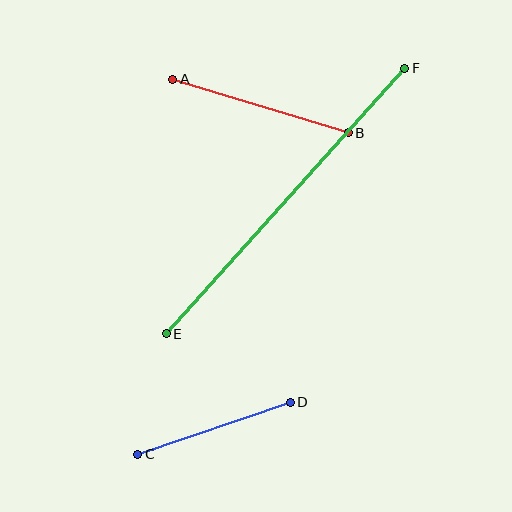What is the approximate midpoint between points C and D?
The midpoint is at approximately (214, 428) pixels.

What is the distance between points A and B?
The distance is approximately 183 pixels.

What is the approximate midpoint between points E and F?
The midpoint is at approximately (285, 201) pixels.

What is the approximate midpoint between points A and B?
The midpoint is at approximately (260, 106) pixels.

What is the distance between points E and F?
The distance is approximately 357 pixels.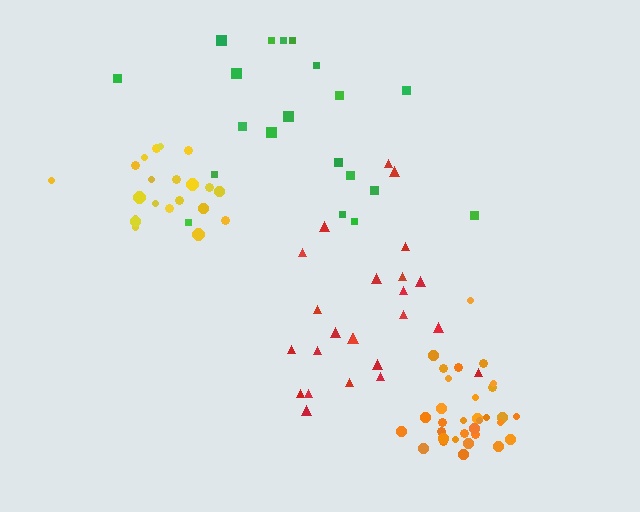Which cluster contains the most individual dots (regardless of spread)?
Orange (32).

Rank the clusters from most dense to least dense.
orange, yellow, red, green.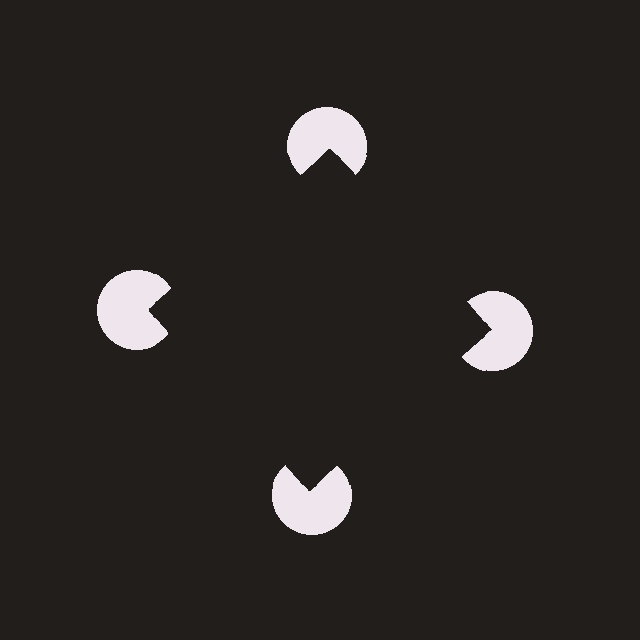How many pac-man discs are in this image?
There are 4 — one at each vertex of the illusory square.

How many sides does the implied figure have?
4 sides.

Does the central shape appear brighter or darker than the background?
It typically appears slightly darker than the background, even though no actual brightness change is drawn.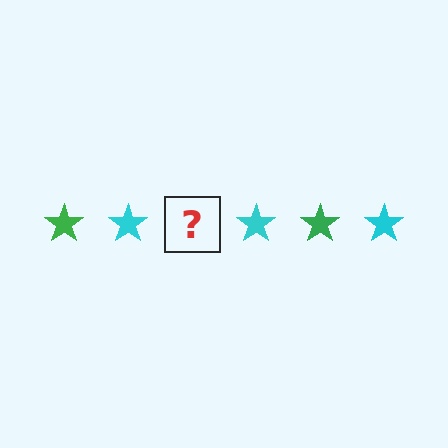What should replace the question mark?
The question mark should be replaced with a green star.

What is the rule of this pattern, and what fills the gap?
The rule is that the pattern cycles through green, cyan stars. The gap should be filled with a green star.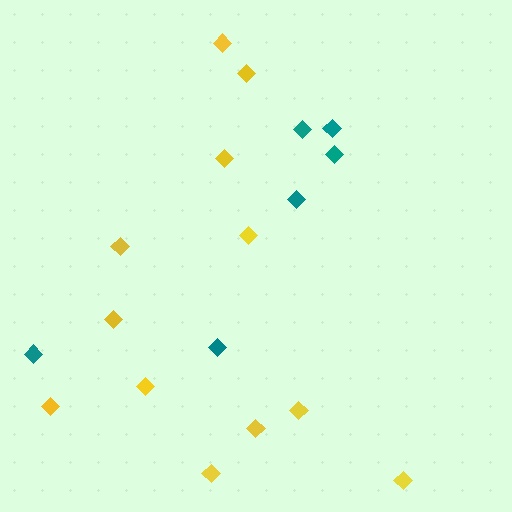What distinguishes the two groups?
There are 2 groups: one group of teal diamonds (6) and one group of yellow diamonds (12).